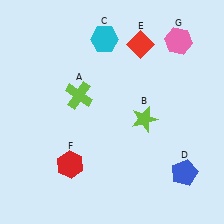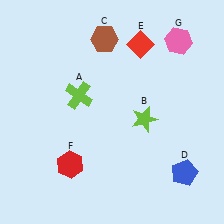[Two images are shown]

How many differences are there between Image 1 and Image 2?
There is 1 difference between the two images.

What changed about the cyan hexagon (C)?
In Image 1, C is cyan. In Image 2, it changed to brown.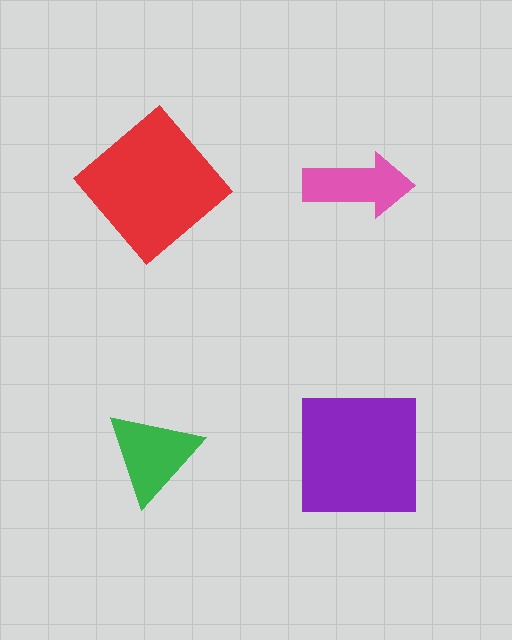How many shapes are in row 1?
2 shapes.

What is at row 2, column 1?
A green triangle.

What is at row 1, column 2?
A pink arrow.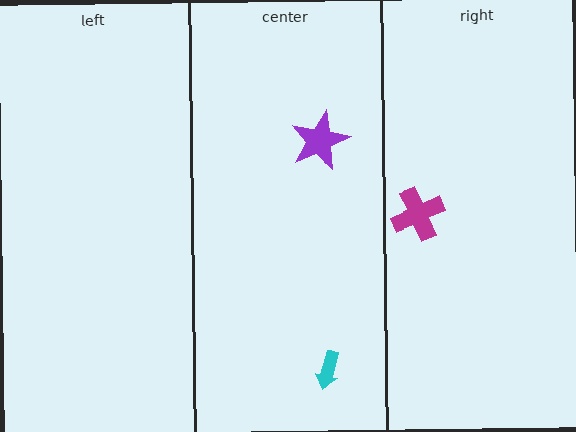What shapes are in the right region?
The magenta cross.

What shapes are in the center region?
The cyan arrow, the purple star.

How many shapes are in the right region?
1.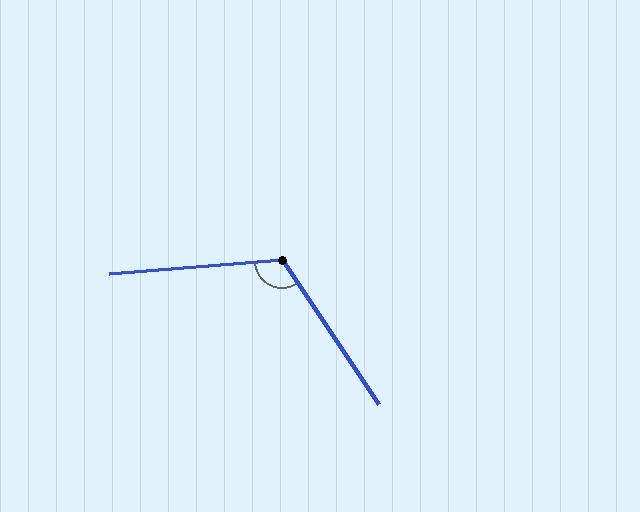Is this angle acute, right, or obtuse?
It is obtuse.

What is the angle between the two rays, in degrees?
Approximately 119 degrees.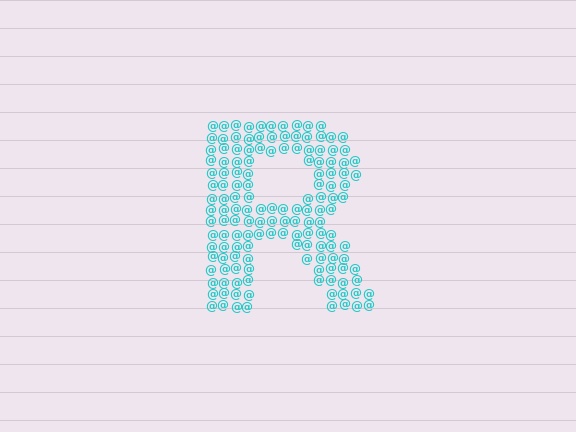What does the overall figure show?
The overall figure shows the letter R.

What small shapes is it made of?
It is made of small at signs.